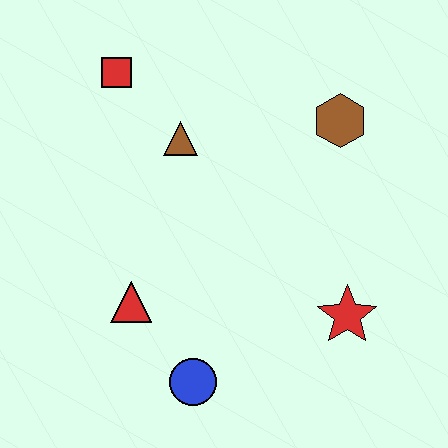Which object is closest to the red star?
The blue circle is closest to the red star.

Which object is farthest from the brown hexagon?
The blue circle is farthest from the brown hexagon.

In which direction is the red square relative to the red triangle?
The red square is above the red triangle.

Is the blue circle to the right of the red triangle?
Yes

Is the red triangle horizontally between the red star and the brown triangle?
No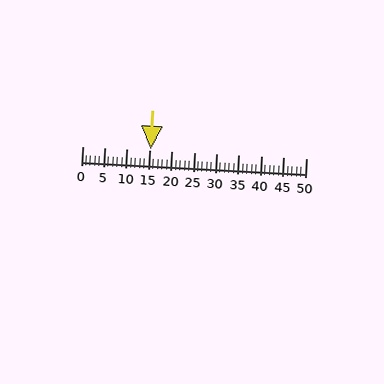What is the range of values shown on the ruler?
The ruler shows values from 0 to 50.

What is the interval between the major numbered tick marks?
The major tick marks are spaced 5 units apart.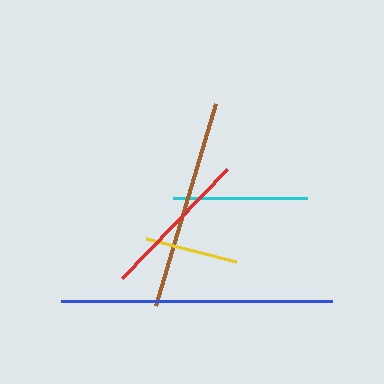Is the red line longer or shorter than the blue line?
The blue line is longer than the red line.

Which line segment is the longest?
The blue line is the longest at approximately 271 pixels.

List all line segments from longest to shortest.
From longest to shortest: blue, brown, red, cyan, yellow.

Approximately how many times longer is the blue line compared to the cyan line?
The blue line is approximately 2.0 times the length of the cyan line.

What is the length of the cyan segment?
The cyan segment is approximately 134 pixels long.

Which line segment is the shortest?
The yellow line is the shortest at approximately 93 pixels.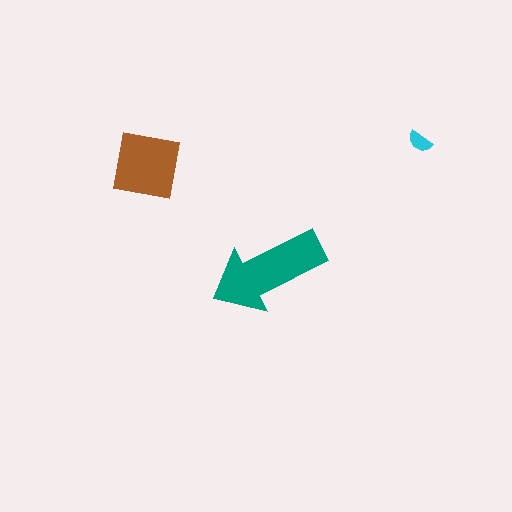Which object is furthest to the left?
The brown square is leftmost.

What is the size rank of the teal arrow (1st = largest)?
1st.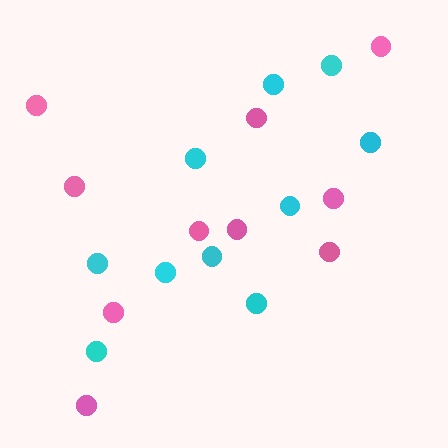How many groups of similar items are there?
There are 2 groups: one group of cyan circles (10) and one group of pink circles (10).